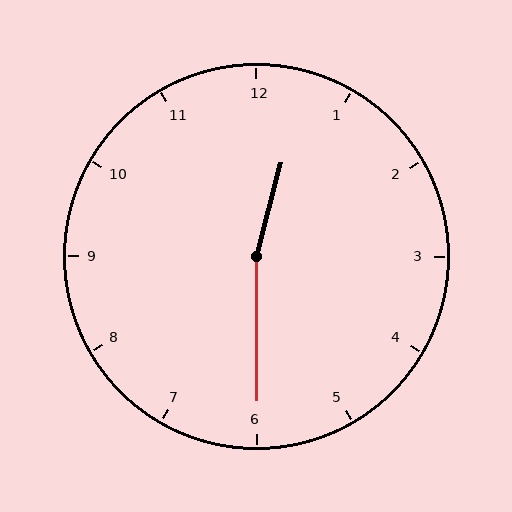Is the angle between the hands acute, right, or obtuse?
It is obtuse.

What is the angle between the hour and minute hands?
Approximately 165 degrees.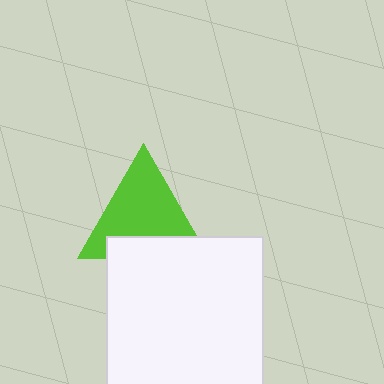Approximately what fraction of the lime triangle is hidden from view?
Roughly 30% of the lime triangle is hidden behind the white square.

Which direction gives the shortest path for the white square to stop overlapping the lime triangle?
Moving down gives the shortest separation.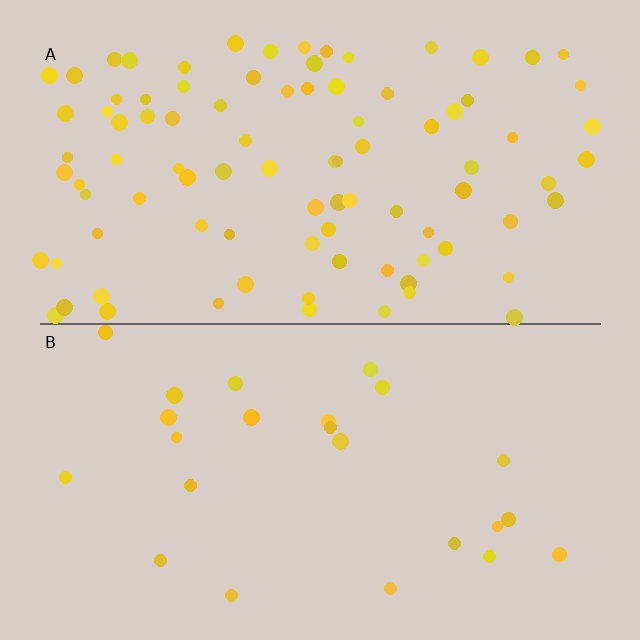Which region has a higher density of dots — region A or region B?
A (the top).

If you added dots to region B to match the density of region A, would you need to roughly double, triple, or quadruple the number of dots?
Approximately quadruple.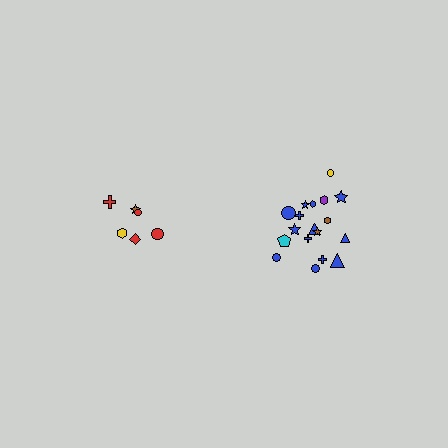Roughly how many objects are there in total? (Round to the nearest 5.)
Roughly 25 objects in total.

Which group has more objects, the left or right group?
The right group.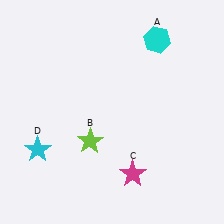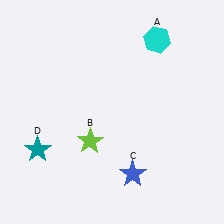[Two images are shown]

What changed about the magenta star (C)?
In Image 1, C is magenta. In Image 2, it changed to blue.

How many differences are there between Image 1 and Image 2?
There are 2 differences between the two images.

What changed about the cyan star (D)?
In Image 1, D is cyan. In Image 2, it changed to teal.